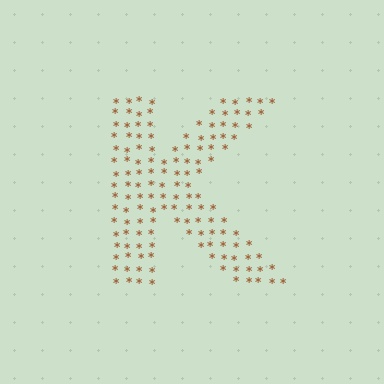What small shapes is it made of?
It is made of small asterisks.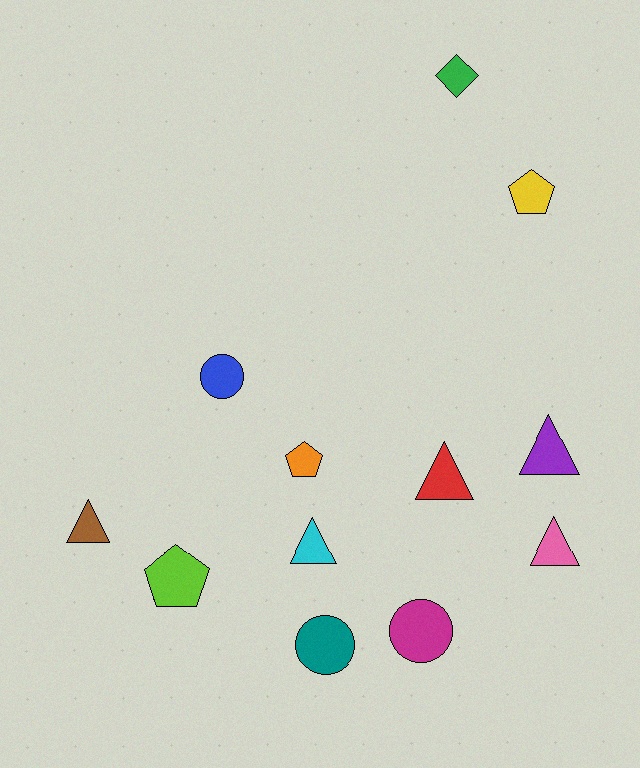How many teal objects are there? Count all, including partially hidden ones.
There is 1 teal object.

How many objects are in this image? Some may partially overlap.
There are 12 objects.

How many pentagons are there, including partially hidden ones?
There are 3 pentagons.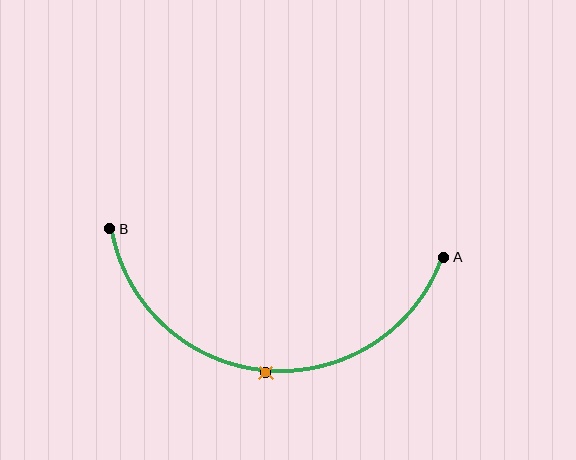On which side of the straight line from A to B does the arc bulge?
The arc bulges below the straight line connecting A and B.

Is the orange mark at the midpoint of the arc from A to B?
Yes. The orange mark lies on the arc at equal arc-length from both A and B — it is the arc midpoint.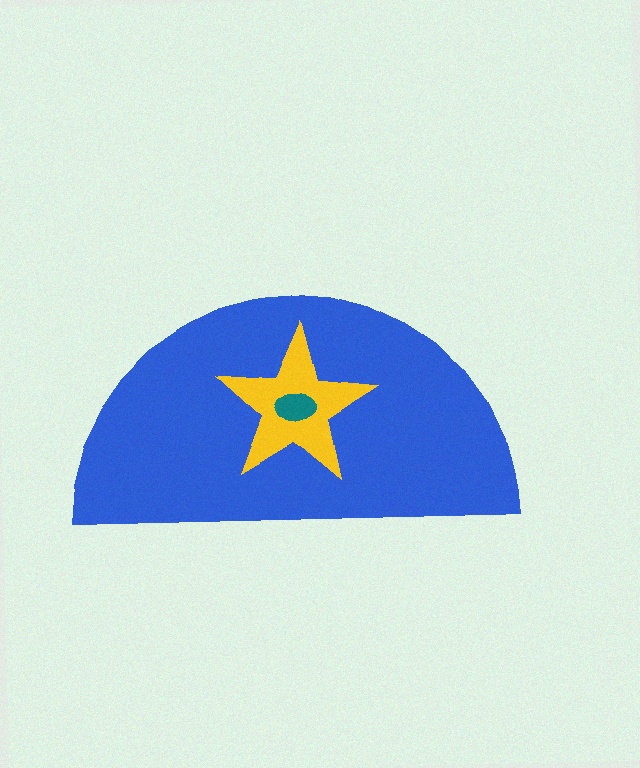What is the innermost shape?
The teal ellipse.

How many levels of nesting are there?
3.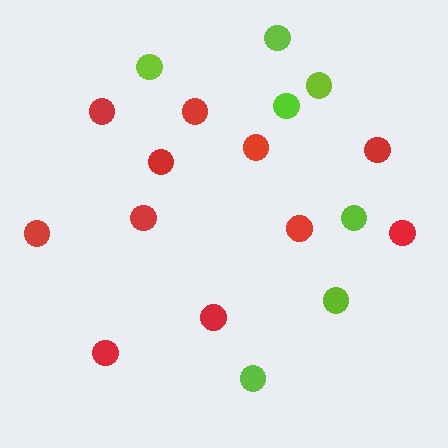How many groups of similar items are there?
There are 2 groups: one group of lime circles (7) and one group of red circles (11).